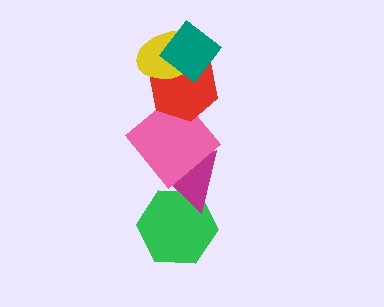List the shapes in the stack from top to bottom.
From top to bottom: the teal diamond, the yellow ellipse, the red hexagon, the pink diamond, the magenta triangle, the green hexagon.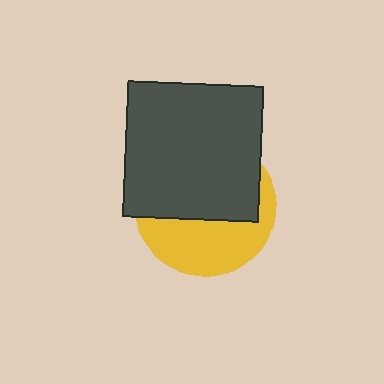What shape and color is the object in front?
The object in front is a dark gray square.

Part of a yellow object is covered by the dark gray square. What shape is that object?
It is a circle.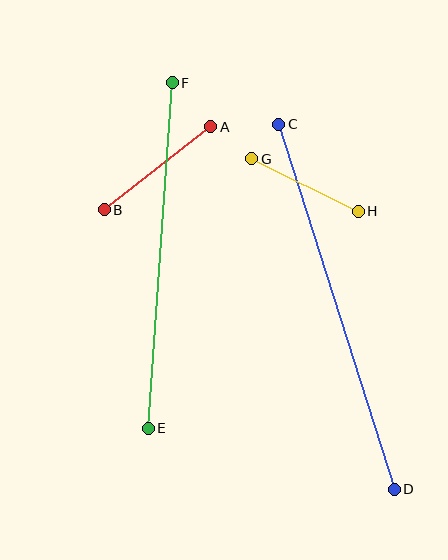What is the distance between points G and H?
The distance is approximately 119 pixels.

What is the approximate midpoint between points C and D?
The midpoint is at approximately (337, 307) pixels.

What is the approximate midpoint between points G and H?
The midpoint is at approximately (305, 185) pixels.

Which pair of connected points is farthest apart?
Points C and D are farthest apart.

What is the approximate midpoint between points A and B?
The midpoint is at approximately (158, 168) pixels.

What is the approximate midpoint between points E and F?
The midpoint is at approximately (160, 255) pixels.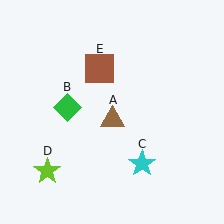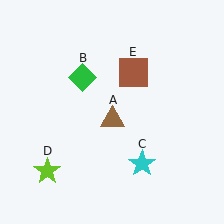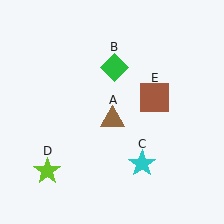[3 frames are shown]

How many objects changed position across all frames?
2 objects changed position: green diamond (object B), brown square (object E).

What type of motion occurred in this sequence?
The green diamond (object B), brown square (object E) rotated clockwise around the center of the scene.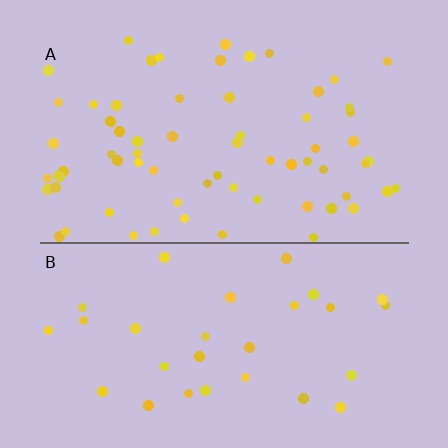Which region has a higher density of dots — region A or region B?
A (the top).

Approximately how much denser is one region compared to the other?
Approximately 2.2× — region A over region B.